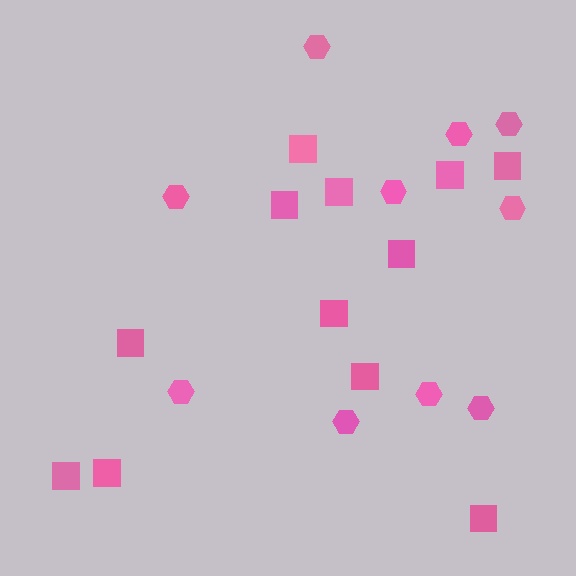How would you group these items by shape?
There are 2 groups: one group of squares (12) and one group of hexagons (10).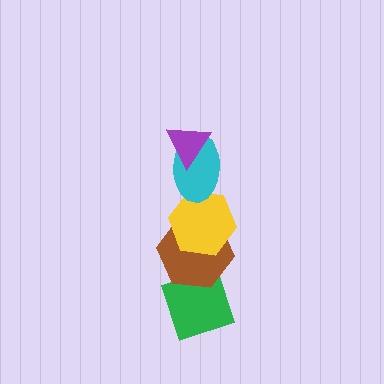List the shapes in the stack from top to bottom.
From top to bottom: the purple triangle, the cyan ellipse, the yellow hexagon, the brown hexagon, the green diamond.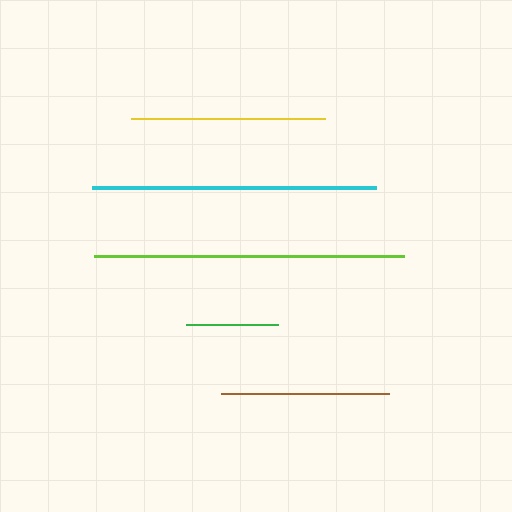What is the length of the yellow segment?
The yellow segment is approximately 194 pixels long.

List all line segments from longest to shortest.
From longest to shortest: lime, cyan, yellow, brown, green.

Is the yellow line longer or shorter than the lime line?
The lime line is longer than the yellow line.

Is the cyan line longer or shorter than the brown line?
The cyan line is longer than the brown line.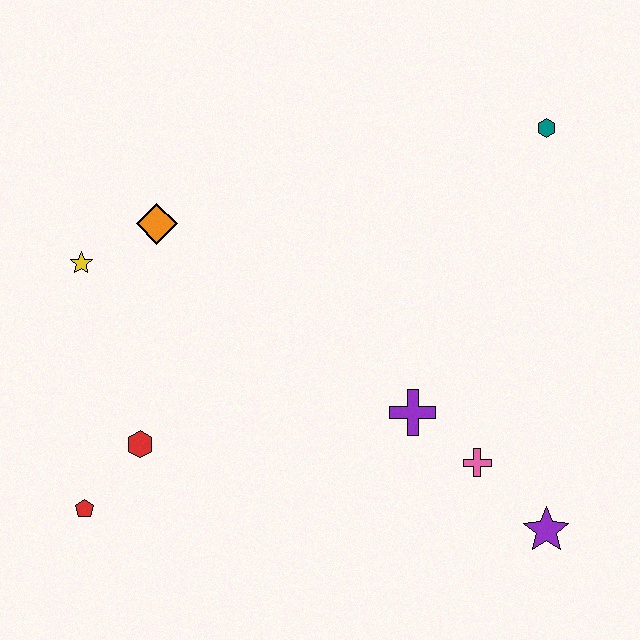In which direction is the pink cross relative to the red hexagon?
The pink cross is to the right of the red hexagon.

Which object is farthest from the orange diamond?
The purple star is farthest from the orange diamond.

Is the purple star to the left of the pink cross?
No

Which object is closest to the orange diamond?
The yellow star is closest to the orange diamond.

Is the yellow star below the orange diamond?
Yes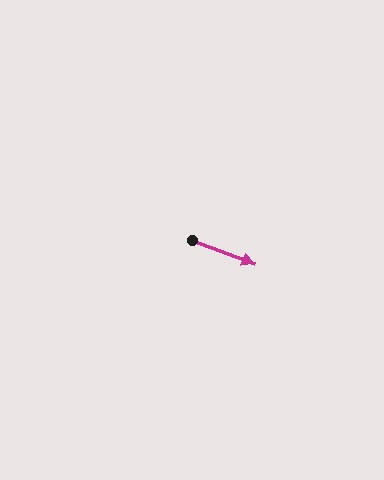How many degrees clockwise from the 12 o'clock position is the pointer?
Approximately 111 degrees.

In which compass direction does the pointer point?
East.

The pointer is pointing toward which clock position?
Roughly 4 o'clock.